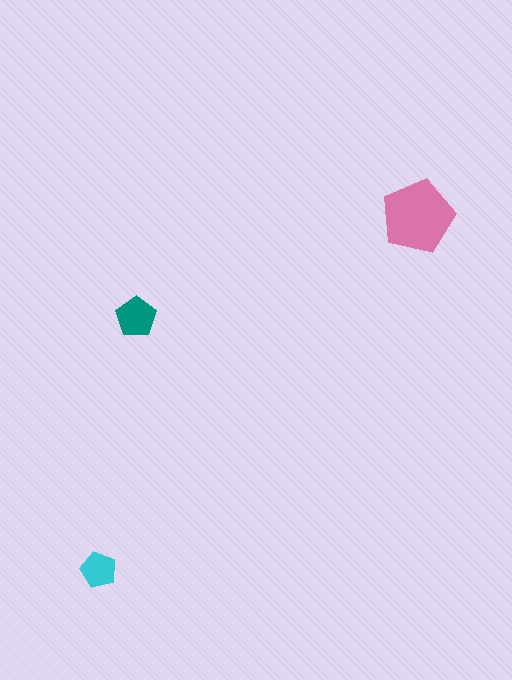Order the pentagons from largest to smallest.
the pink one, the teal one, the cyan one.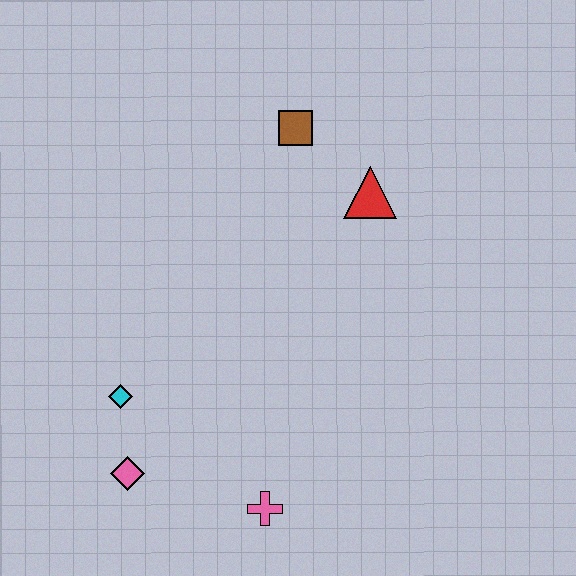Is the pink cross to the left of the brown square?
Yes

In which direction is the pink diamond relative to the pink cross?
The pink diamond is to the left of the pink cross.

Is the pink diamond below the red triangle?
Yes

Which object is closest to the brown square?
The red triangle is closest to the brown square.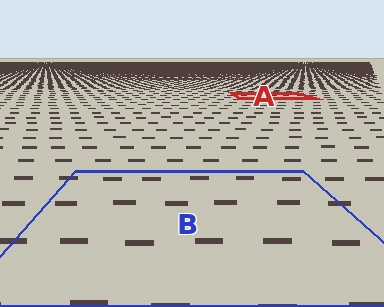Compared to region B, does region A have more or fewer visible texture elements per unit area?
Region A has more texture elements per unit area — they are packed more densely because it is farther away.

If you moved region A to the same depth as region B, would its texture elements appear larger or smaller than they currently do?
They would appear larger. At a closer depth, the same texture elements are projected at a bigger on-screen size.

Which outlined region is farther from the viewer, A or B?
Region A is farther from the viewer — the texture elements inside it appear smaller and more densely packed.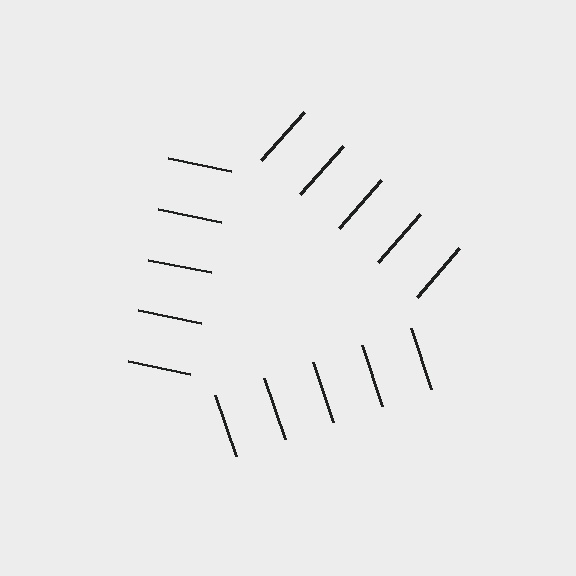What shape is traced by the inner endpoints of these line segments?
An illusory triangle — the line segments terminate on its edges but no continuous stroke is drawn.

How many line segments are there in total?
15 — 5 along each of the 3 edges.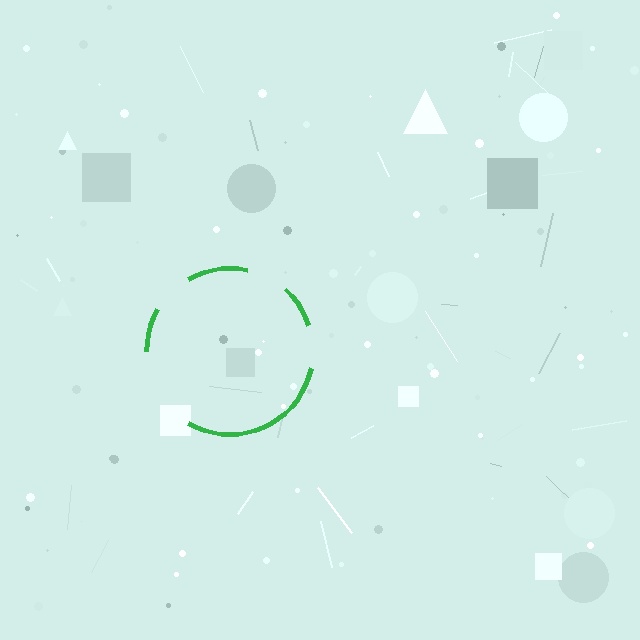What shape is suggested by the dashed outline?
The dashed outline suggests a circle.